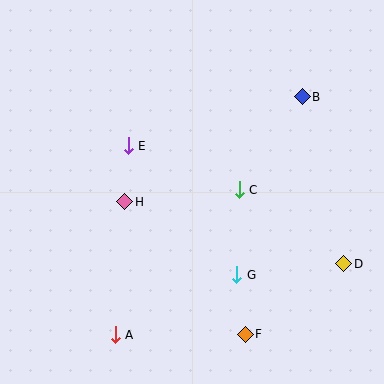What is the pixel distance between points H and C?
The distance between H and C is 115 pixels.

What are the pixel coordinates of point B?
Point B is at (302, 97).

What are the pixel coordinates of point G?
Point G is at (237, 275).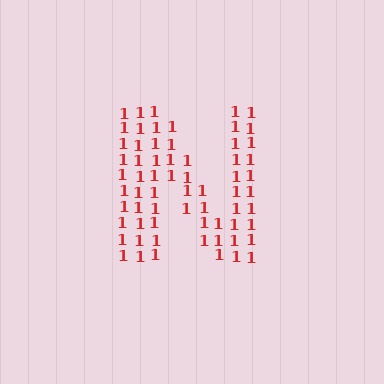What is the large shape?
The large shape is the letter N.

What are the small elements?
The small elements are digit 1's.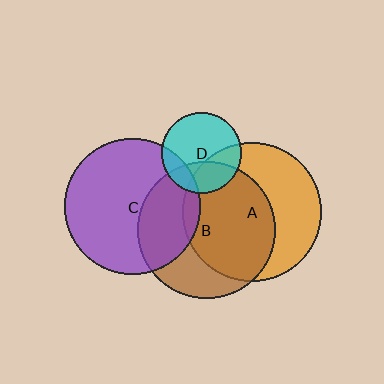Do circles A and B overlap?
Yes.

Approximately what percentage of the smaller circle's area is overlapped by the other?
Approximately 55%.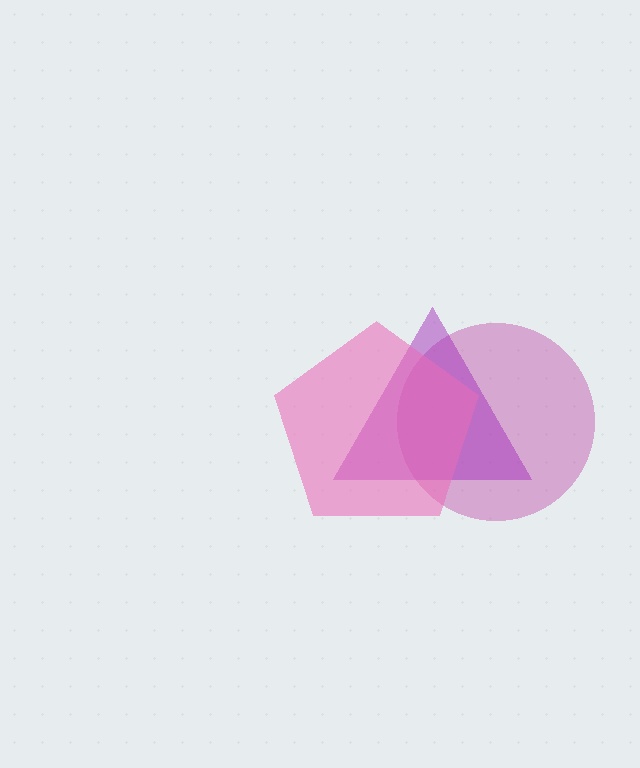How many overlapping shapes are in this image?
There are 3 overlapping shapes in the image.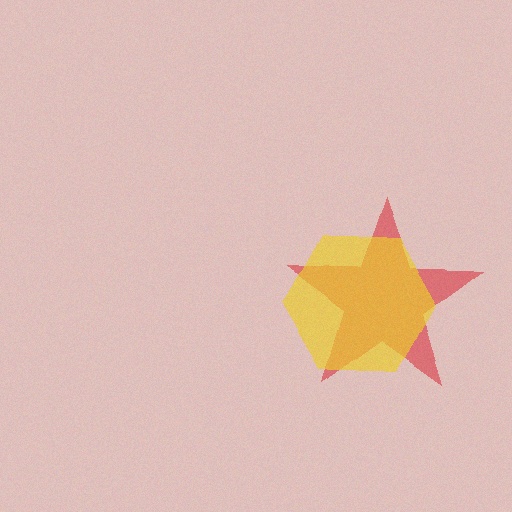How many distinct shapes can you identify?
There are 2 distinct shapes: a red star, a yellow hexagon.